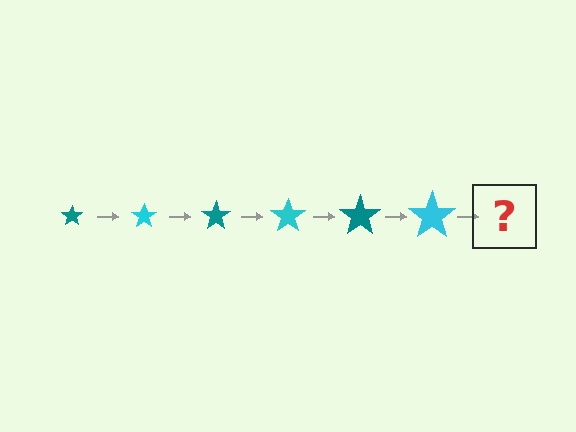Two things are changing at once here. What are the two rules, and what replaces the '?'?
The two rules are that the star grows larger each step and the color cycles through teal and cyan. The '?' should be a teal star, larger than the previous one.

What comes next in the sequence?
The next element should be a teal star, larger than the previous one.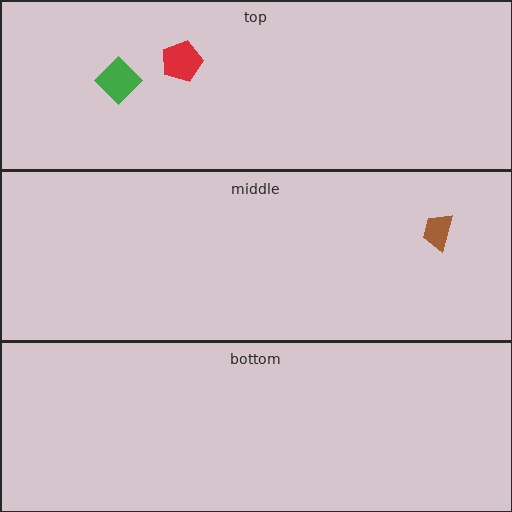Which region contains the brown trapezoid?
The middle region.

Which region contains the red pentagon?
The top region.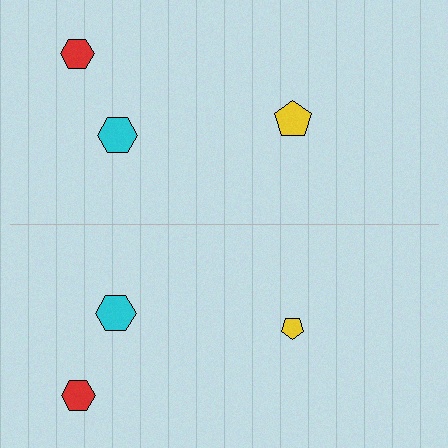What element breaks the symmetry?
The yellow pentagon on the bottom side has a different size than its mirror counterpart.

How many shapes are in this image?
There are 6 shapes in this image.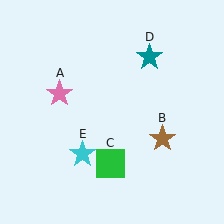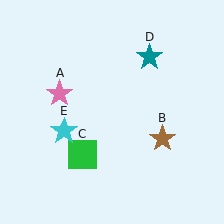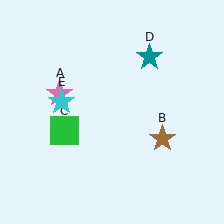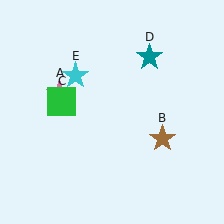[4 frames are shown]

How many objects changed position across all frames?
2 objects changed position: green square (object C), cyan star (object E).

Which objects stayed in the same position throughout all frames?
Pink star (object A) and brown star (object B) and teal star (object D) remained stationary.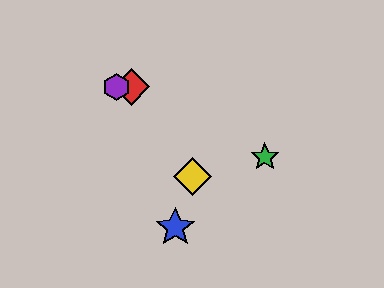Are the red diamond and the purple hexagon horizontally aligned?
Yes, both are at y≈87.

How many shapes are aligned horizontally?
2 shapes (the red diamond, the purple hexagon) are aligned horizontally.